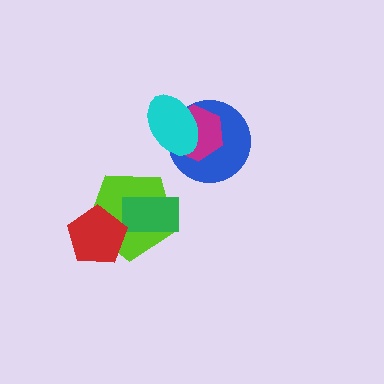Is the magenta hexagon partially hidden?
Yes, it is partially covered by another shape.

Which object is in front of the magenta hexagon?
The cyan ellipse is in front of the magenta hexagon.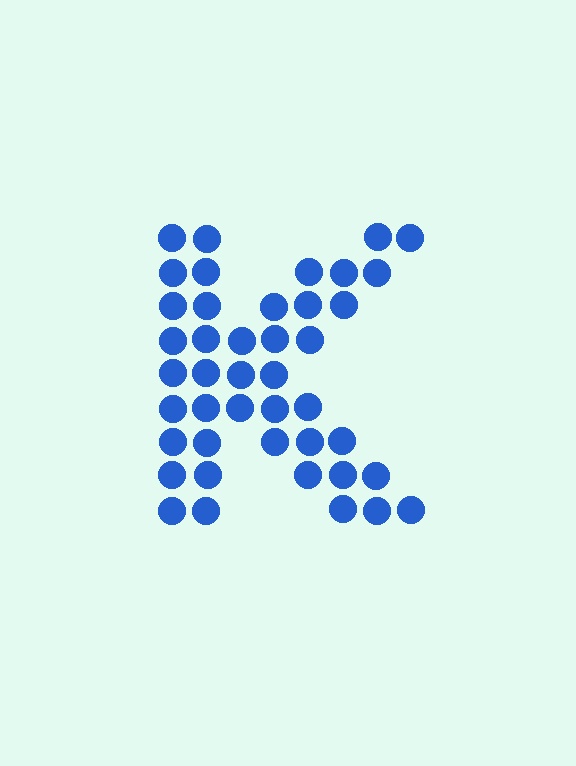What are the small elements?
The small elements are circles.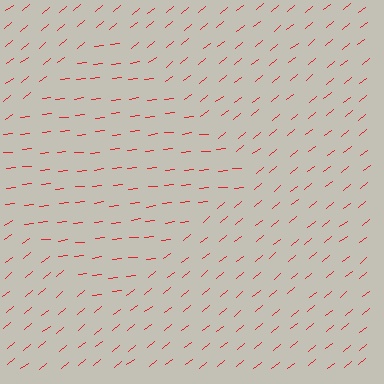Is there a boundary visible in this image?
Yes, there is a texture boundary formed by a change in line orientation.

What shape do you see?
I see a diamond.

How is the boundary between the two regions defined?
The boundary is defined purely by a change in line orientation (approximately 33 degrees difference). All lines are the same color and thickness.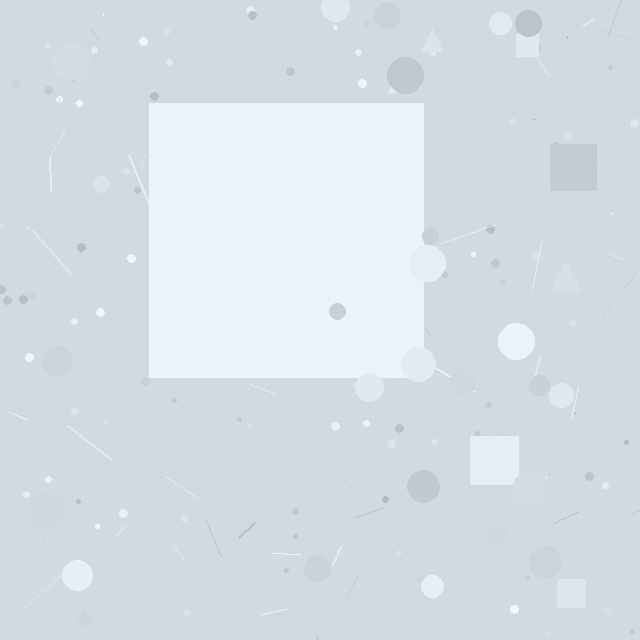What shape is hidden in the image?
A square is hidden in the image.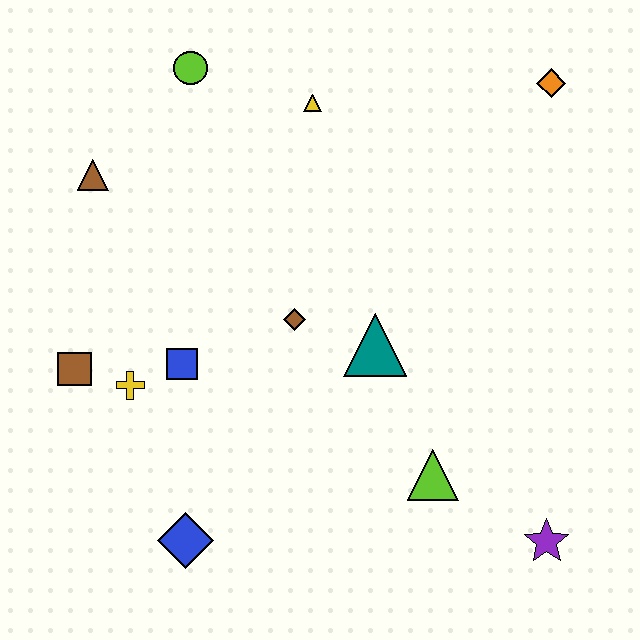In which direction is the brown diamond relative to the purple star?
The brown diamond is to the left of the purple star.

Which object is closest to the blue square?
The yellow cross is closest to the blue square.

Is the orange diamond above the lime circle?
No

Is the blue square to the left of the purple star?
Yes